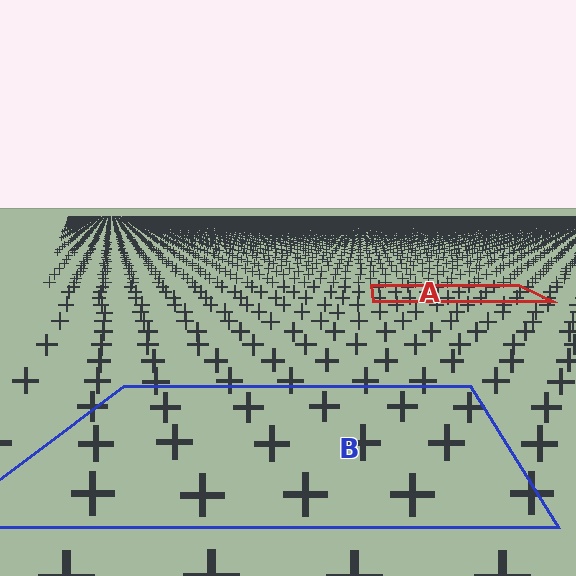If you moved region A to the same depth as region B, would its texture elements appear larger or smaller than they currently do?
They would appear larger. At a closer depth, the same texture elements are projected at a bigger on-screen size.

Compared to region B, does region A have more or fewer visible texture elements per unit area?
Region A has more texture elements per unit area — they are packed more densely because it is farther away.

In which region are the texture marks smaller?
The texture marks are smaller in region A, because it is farther away.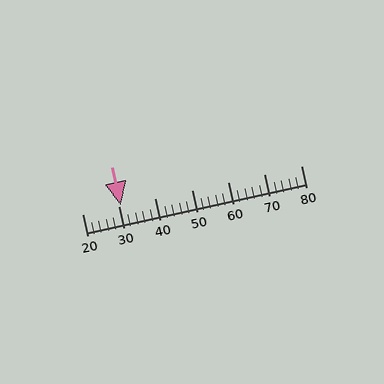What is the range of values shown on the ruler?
The ruler shows values from 20 to 80.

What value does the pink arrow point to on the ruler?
The pink arrow points to approximately 31.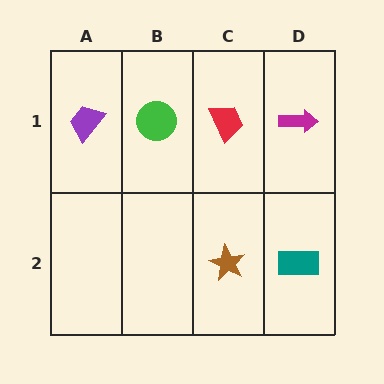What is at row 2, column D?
A teal rectangle.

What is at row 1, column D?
A magenta arrow.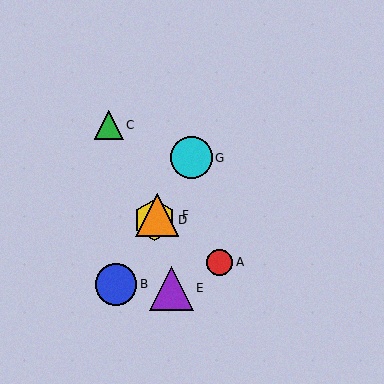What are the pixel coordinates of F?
Object F is at (157, 215).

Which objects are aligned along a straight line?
Objects B, D, F, G are aligned along a straight line.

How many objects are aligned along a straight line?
4 objects (B, D, F, G) are aligned along a straight line.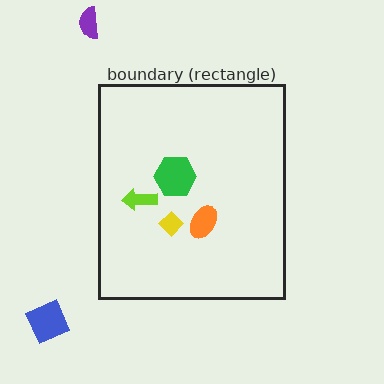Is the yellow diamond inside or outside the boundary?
Inside.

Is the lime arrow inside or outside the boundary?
Inside.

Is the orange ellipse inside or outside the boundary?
Inside.